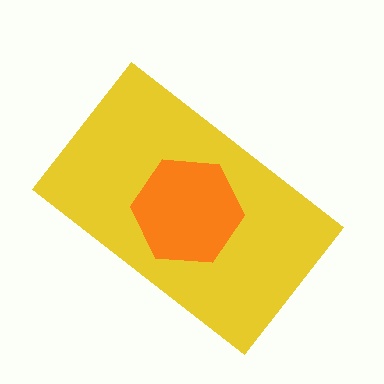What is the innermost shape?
The orange hexagon.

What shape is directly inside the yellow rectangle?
The orange hexagon.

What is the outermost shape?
The yellow rectangle.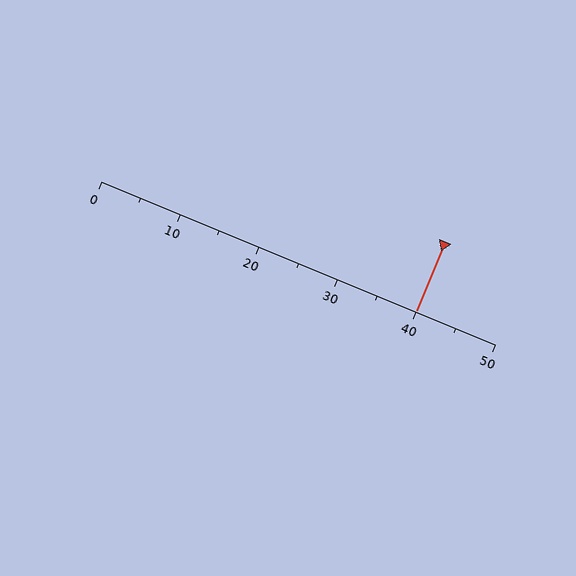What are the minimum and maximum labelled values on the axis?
The axis runs from 0 to 50.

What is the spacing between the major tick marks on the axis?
The major ticks are spaced 10 apart.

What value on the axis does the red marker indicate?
The marker indicates approximately 40.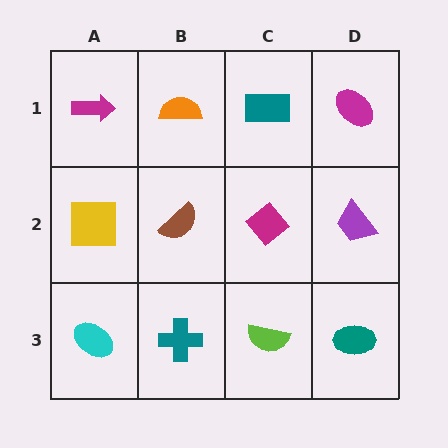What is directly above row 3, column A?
A yellow square.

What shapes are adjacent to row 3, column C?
A magenta diamond (row 2, column C), a teal cross (row 3, column B), a teal ellipse (row 3, column D).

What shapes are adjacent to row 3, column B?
A brown semicircle (row 2, column B), a cyan ellipse (row 3, column A), a lime semicircle (row 3, column C).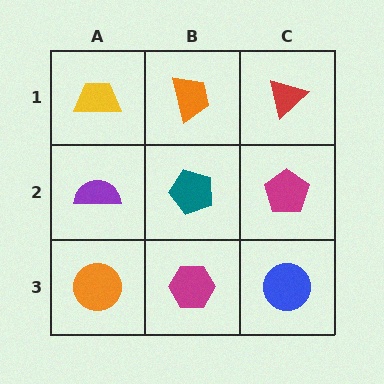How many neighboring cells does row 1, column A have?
2.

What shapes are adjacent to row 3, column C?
A magenta pentagon (row 2, column C), a magenta hexagon (row 3, column B).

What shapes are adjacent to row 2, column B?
An orange trapezoid (row 1, column B), a magenta hexagon (row 3, column B), a purple semicircle (row 2, column A), a magenta pentagon (row 2, column C).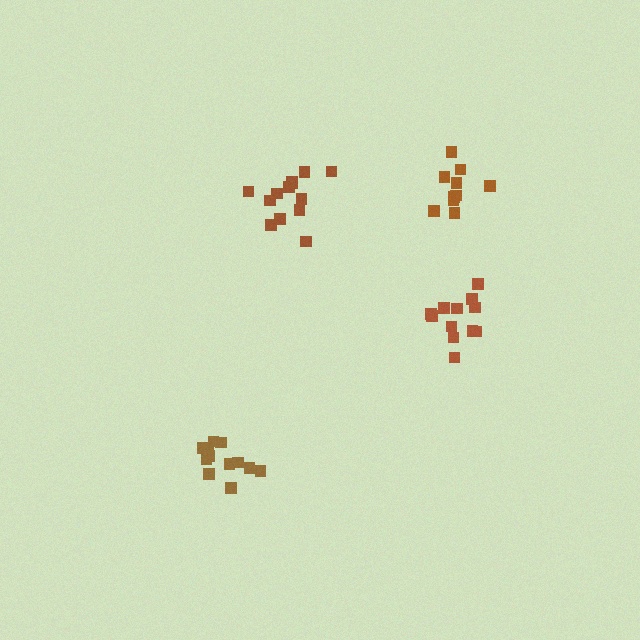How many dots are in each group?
Group 1: 10 dots, Group 2: 12 dots, Group 3: 12 dots, Group 4: 13 dots (47 total).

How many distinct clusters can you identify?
There are 4 distinct clusters.